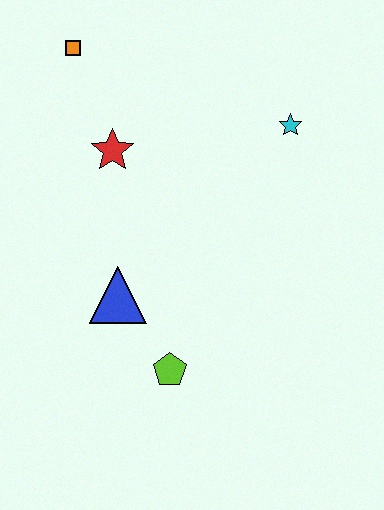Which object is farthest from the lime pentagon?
The orange square is farthest from the lime pentagon.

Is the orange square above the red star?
Yes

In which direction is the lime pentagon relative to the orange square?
The lime pentagon is below the orange square.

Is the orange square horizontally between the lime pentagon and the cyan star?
No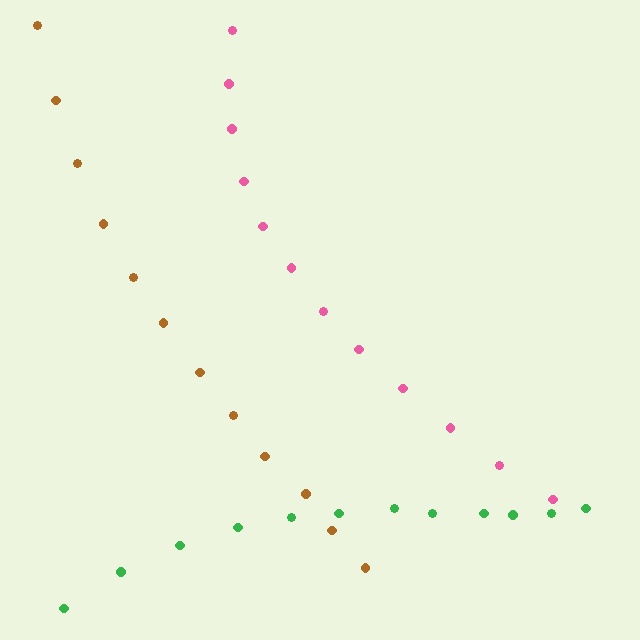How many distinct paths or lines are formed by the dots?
There are 3 distinct paths.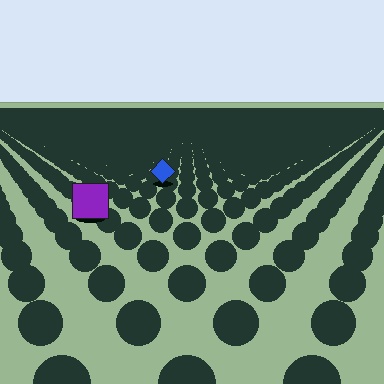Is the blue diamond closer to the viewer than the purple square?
No. The purple square is closer — you can tell from the texture gradient: the ground texture is coarser near it.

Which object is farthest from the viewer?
The blue diamond is farthest from the viewer. It appears smaller and the ground texture around it is denser.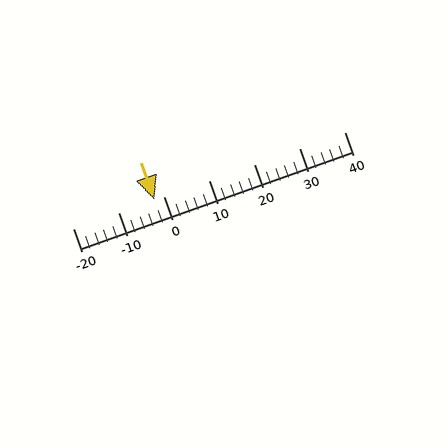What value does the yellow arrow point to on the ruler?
The yellow arrow points to approximately -2.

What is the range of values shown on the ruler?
The ruler shows values from -20 to 40.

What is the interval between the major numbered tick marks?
The major tick marks are spaced 10 units apart.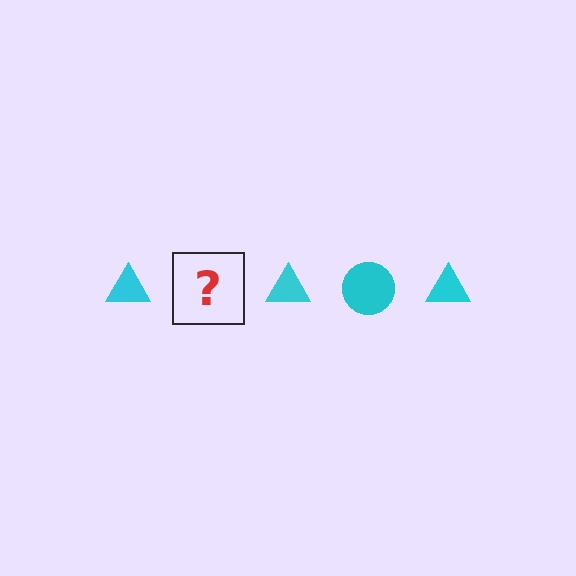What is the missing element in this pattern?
The missing element is a cyan circle.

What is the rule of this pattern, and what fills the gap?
The rule is that the pattern cycles through triangle, circle shapes in cyan. The gap should be filled with a cyan circle.